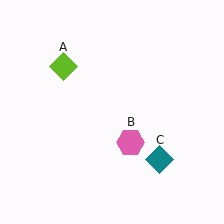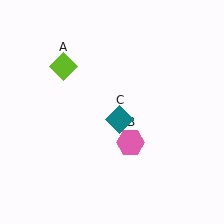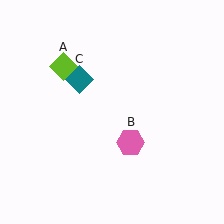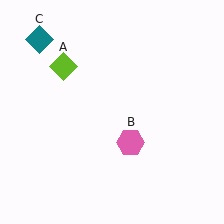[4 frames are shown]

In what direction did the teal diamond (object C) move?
The teal diamond (object C) moved up and to the left.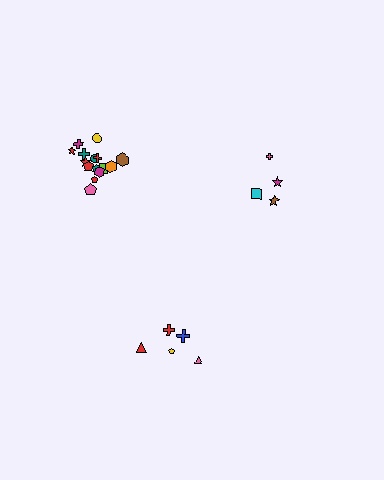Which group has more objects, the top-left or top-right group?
The top-left group.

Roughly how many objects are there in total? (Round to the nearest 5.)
Roughly 25 objects in total.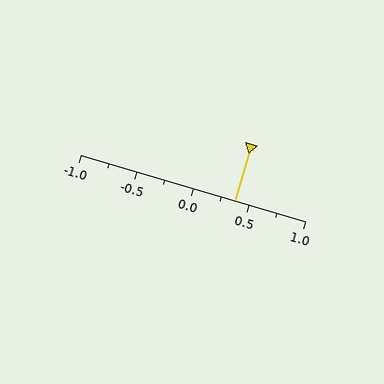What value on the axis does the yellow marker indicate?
The marker indicates approximately 0.38.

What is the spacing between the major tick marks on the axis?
The major ticks are spaced 0.5 apart.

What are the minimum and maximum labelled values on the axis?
The axis runs from -1.0 to 1.0.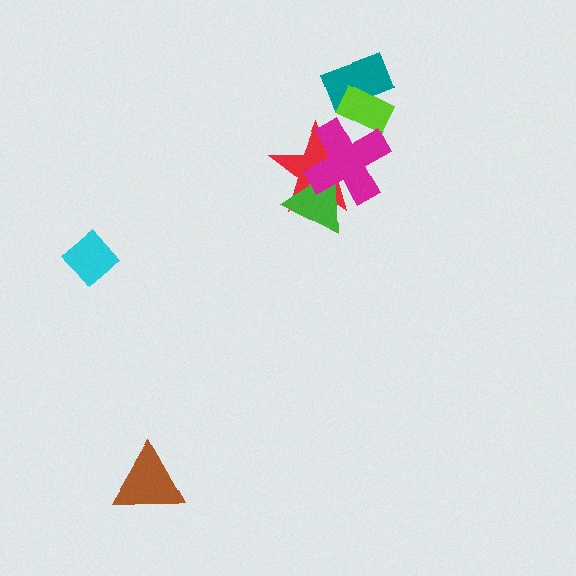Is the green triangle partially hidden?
Yes, it is partially covered by another shape.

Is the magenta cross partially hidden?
No, no other shape covers it.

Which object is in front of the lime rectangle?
The magenta cross is in front of the lime rectangle.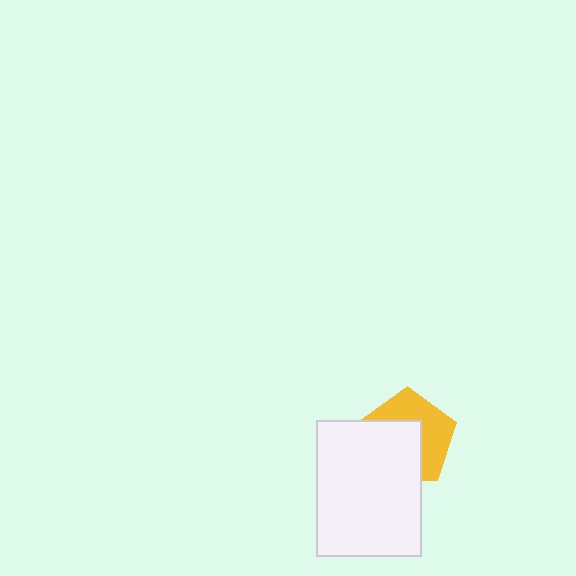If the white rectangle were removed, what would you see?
You would see the complete yellow pentagon.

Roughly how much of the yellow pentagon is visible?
About half of it is visible (roughly 48%).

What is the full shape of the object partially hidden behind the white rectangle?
The partially hidden object is a yellow pentagon.